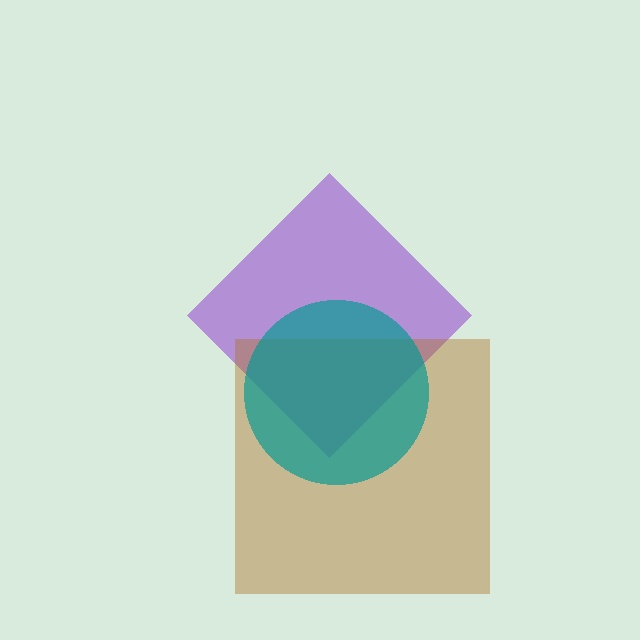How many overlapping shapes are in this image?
There are 3 overlapping shapes in the image.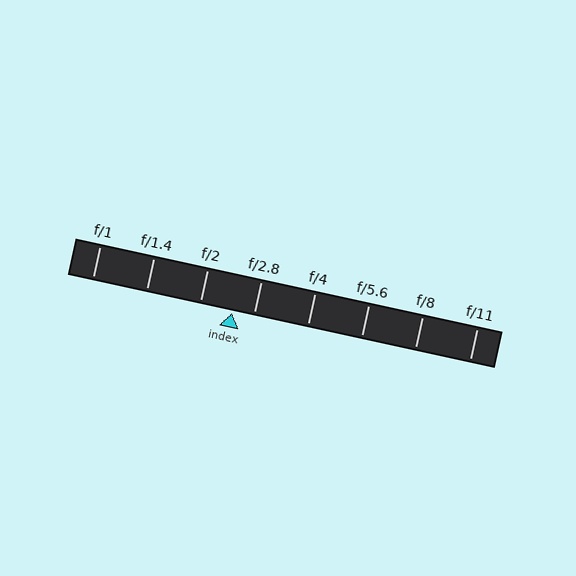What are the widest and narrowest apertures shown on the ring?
The widest aperture shown is f/1 and the narrowest is f/11.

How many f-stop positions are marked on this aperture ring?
There are 8 f-stop positions marked.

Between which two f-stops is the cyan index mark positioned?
The index mark is between f/2 and f/2.8.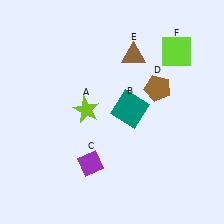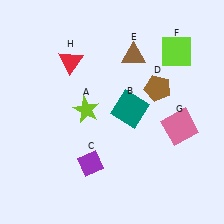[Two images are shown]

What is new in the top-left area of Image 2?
A red triangle (H) was added in the top-left area of Image 2.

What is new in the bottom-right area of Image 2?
A pink square (G) was added in the bottom-right area of Image 2.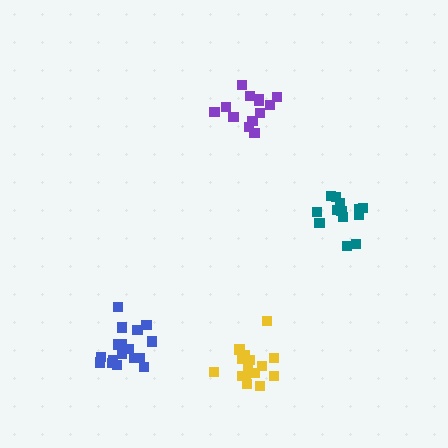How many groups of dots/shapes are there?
There are 4 groups.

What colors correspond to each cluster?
The clusters are colored: purple, blue, teal, yellow.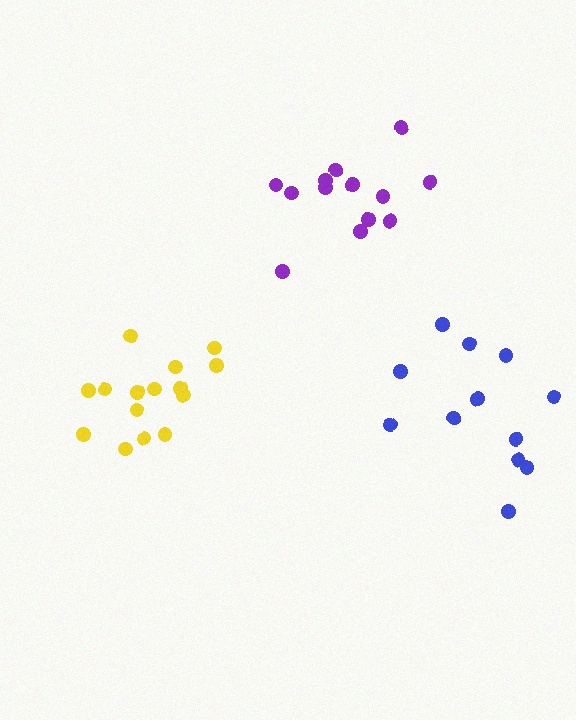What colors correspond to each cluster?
The clusters are colored: yellow, blue, purple.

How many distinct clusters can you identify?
There are 3 distinct clusters.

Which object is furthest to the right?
The blue cluster is rightmost.